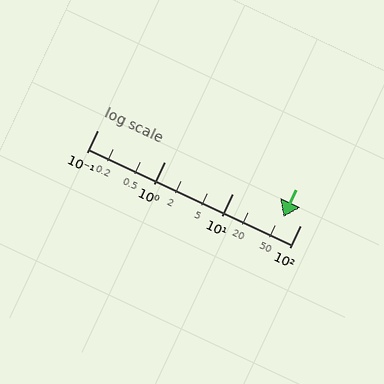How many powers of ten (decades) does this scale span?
The scale spans 3 decades, from 0.1 to 100.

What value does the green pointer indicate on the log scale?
The pointer indicates approximately 57.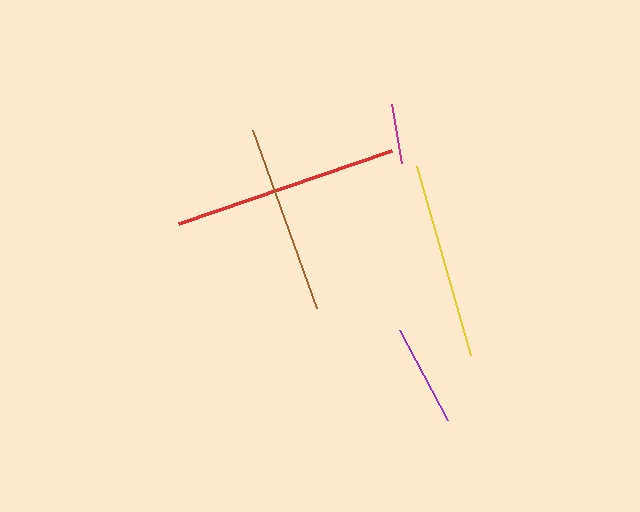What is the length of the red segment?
The red segment is approximately 225 pixels long.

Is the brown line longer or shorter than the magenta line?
The brown line is longer than the magenta line.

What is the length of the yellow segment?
The yellow segment is approximately 197 pixels long.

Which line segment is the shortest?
The magenta line is the shortest at approximately 60 pixels.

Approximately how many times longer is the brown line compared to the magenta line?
The brown line is approximately 3.1 times the length of the magenta line.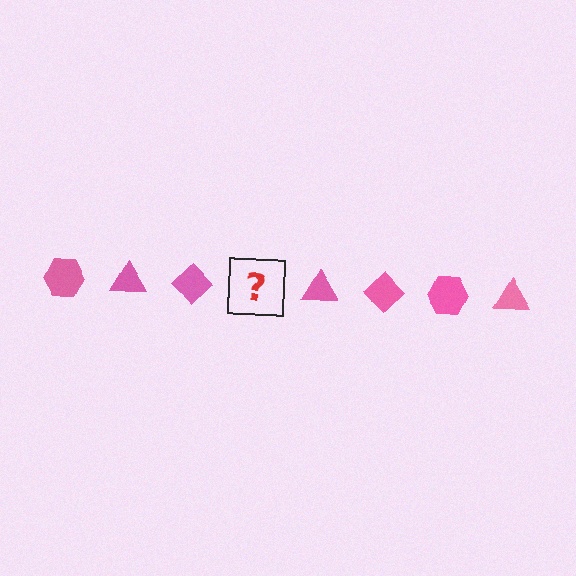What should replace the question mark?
The question mark should be replaced with a pink hexagon.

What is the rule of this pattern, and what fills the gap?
The rule is that the pattern cycles through hexagon, triangle, diamond shapes in pink. The gap should be filled with a pink hexagon.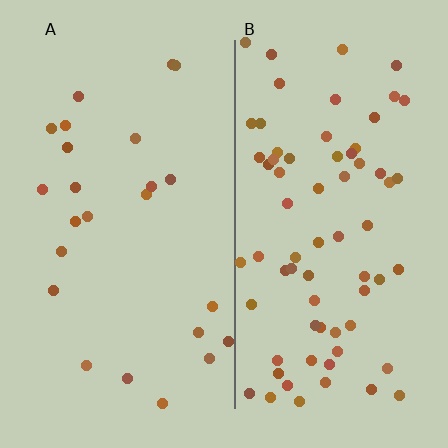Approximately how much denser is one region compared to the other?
Approximately 2.9× — region B over region A.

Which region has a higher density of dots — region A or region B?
B (the right).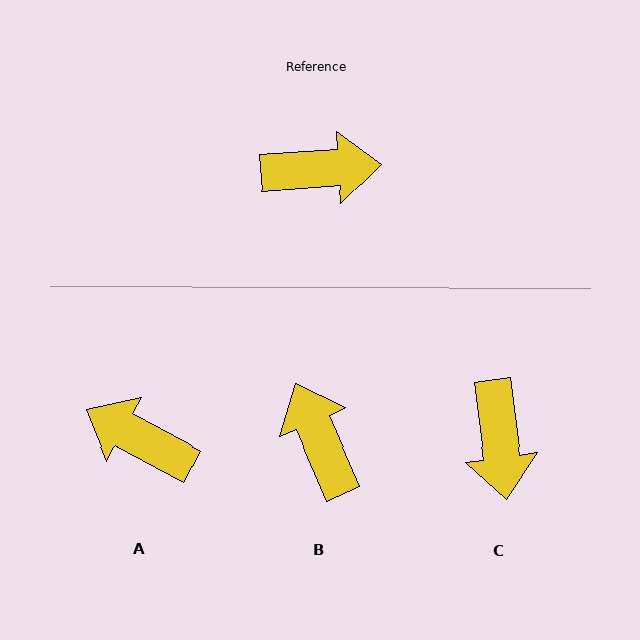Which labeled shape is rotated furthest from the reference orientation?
A, about 148 degrees away.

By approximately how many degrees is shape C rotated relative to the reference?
Approximately 86 degrees clockwise.